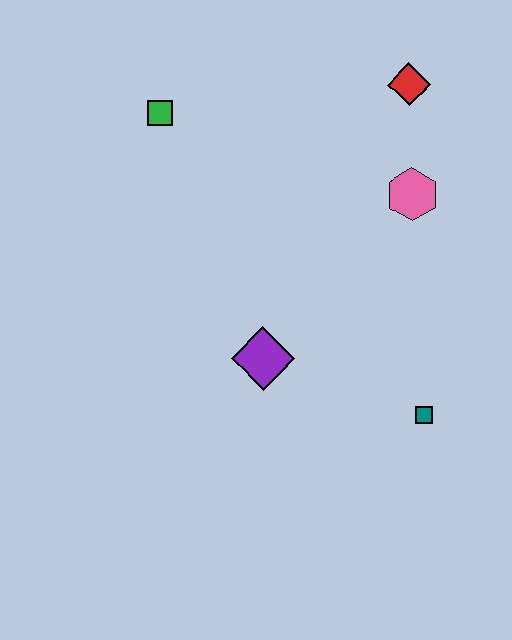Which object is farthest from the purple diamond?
The red diamond is farthest from the purple diamond.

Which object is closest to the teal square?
The purple diamond is closest to the teal square.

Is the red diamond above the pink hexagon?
Yes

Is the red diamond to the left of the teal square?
Yes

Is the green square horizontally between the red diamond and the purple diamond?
No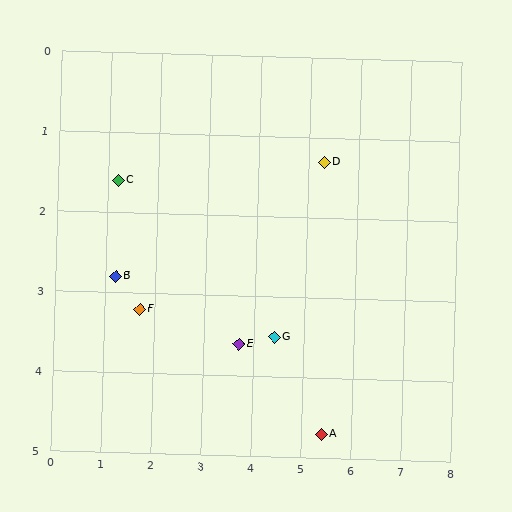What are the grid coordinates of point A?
Point A is at approximately (5.4, 4.7).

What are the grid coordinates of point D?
Point D is at approximately (5.3, 1.3).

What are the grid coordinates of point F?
Point F is at approximately (1.7, 3.2).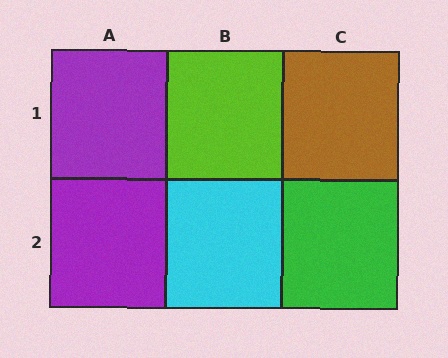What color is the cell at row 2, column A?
Purple.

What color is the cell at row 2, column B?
Cyan.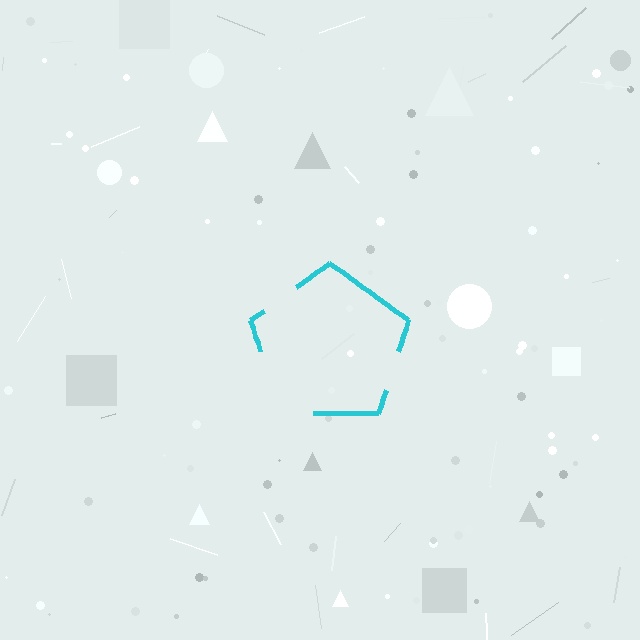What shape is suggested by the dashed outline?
The dashed outline suggests a pentagon.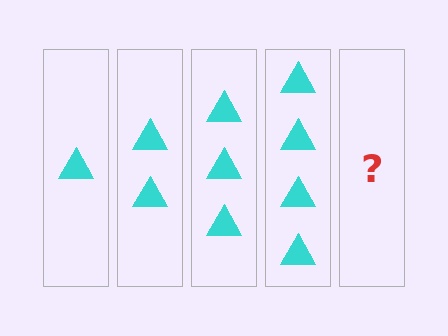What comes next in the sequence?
The next element should be 5 triangles.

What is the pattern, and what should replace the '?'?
The pattern is that each step adds one more triangle. The '?' should be 5 triangles.